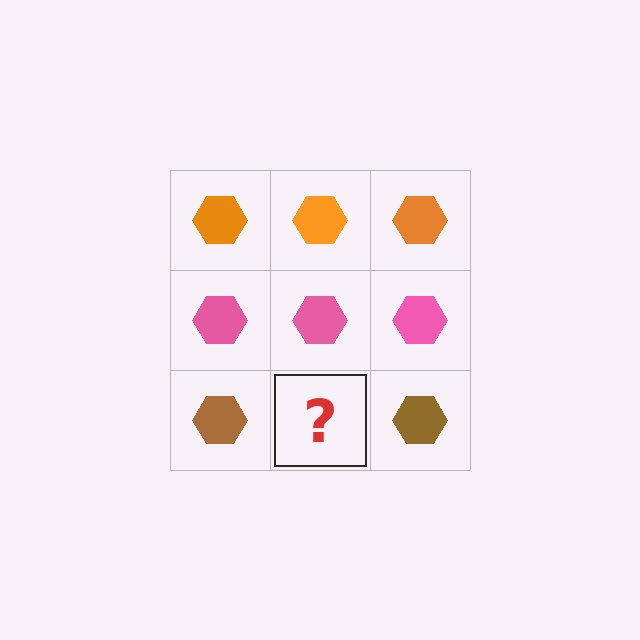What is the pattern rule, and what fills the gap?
The rule is that each row has a consistent color. The gap should be filled with a brown hexagon.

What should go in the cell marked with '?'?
The missing cell should contain a brown hexagon.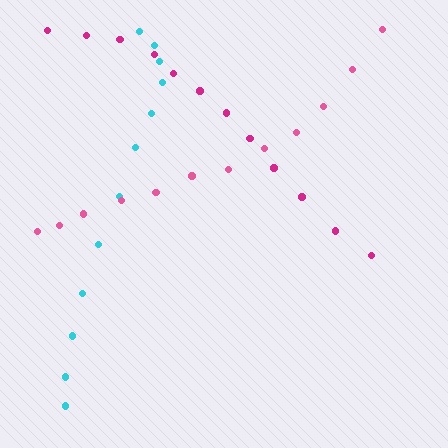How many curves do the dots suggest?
There are 3 distinct paths.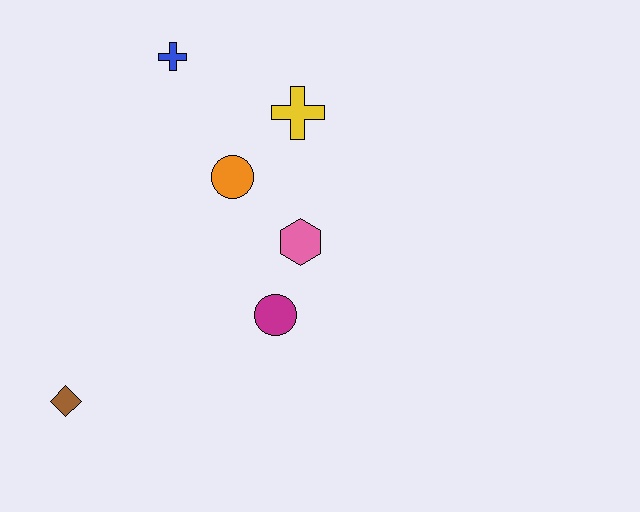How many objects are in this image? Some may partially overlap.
There are 6 objects.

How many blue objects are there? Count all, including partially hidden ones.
There is 1 blue object.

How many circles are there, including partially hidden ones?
There are 2 circles.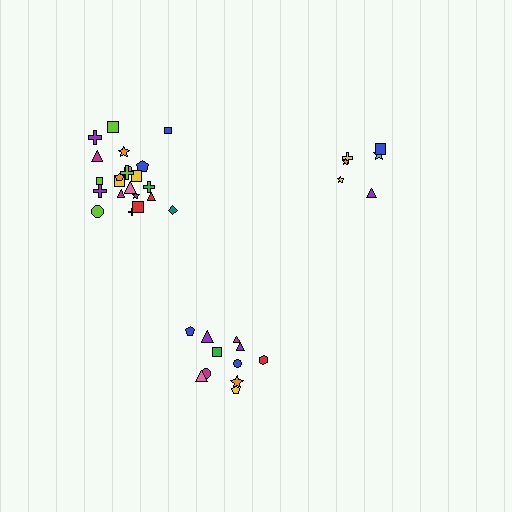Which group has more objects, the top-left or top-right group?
The top-left group.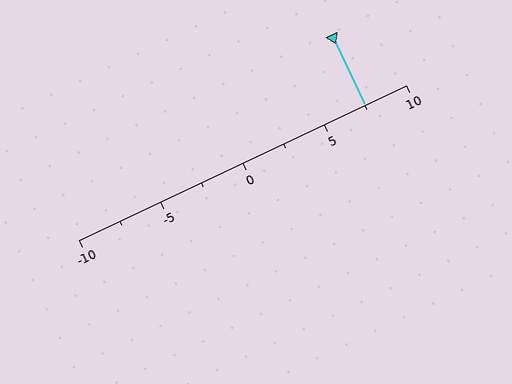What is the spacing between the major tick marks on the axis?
The major ticks are spaced 5 apart.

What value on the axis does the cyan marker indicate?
The marker indicates approximately 7.5.